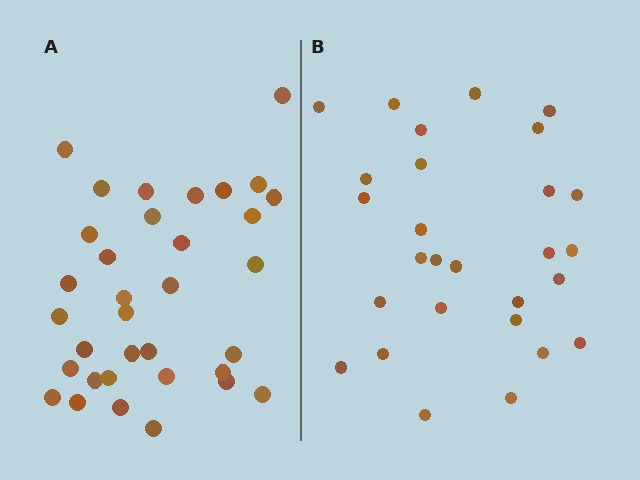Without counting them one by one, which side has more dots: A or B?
Region A (the left region) has more dots.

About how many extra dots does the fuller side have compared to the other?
Region A has about 6 more dots than region B.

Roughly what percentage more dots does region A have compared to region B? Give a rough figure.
About 20% more.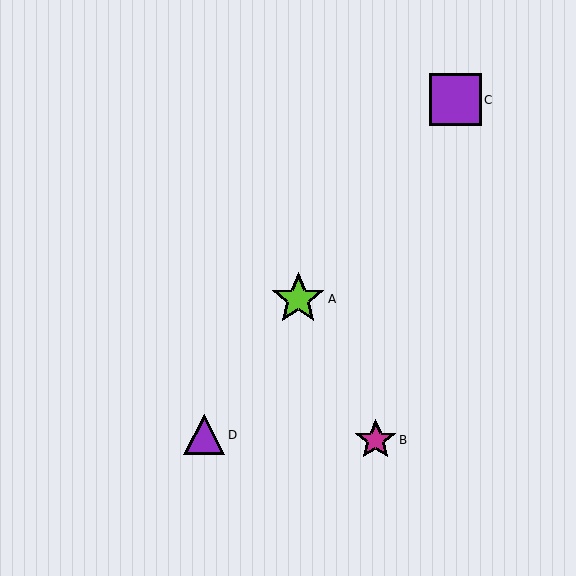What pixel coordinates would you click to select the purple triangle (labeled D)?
Click at (204, 435) to select the purple triangle D.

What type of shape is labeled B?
Shape B is a magenta star.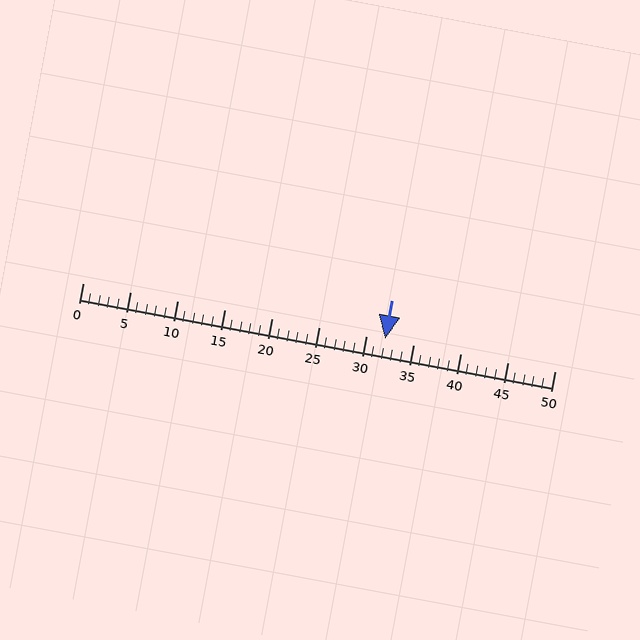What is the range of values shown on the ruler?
The ruler shows values from 0 to 50.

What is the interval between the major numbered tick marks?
The major tick marks are spaced 5 units apart.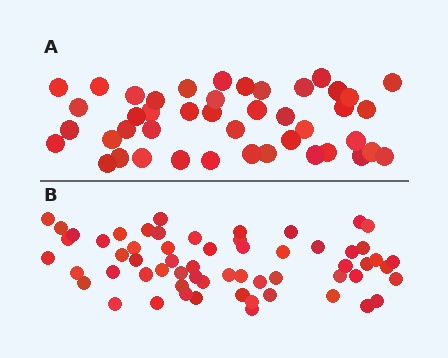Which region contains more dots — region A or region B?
Region B (the bottom region) has more dots.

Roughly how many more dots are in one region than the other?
Region B has approximately 15 more dots than region A.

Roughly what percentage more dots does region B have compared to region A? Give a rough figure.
About 35% more.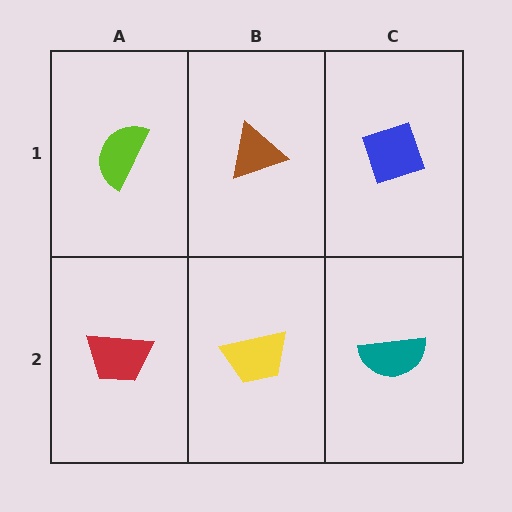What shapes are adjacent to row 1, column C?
A teal semicircle (row 2, column C), a brown triangle (row 1, column B).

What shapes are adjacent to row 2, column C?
A blue diamond (row 1, column C), a yellow trapezoid (row 2, column B).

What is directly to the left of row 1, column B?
A lime semicircle.